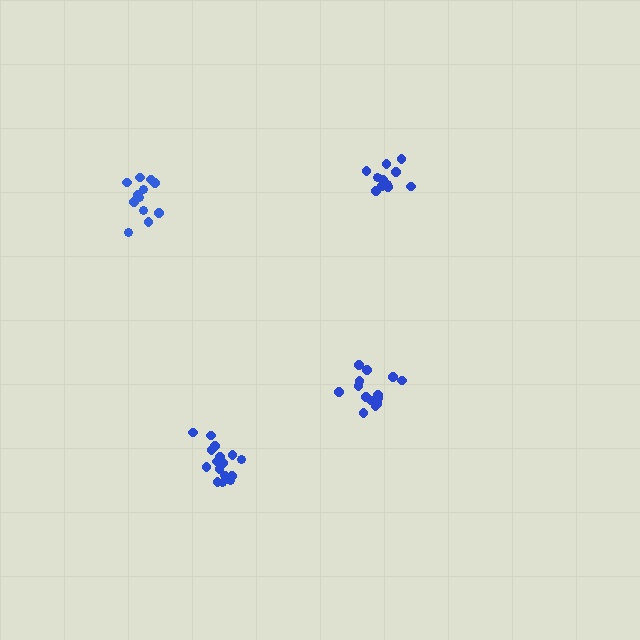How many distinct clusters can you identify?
There are 4 distinct clusters.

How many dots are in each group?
Group 1: 12 dots, Group 2: 16 dots, Group 3: 14 dots, Group 4: 12 dots (54 total).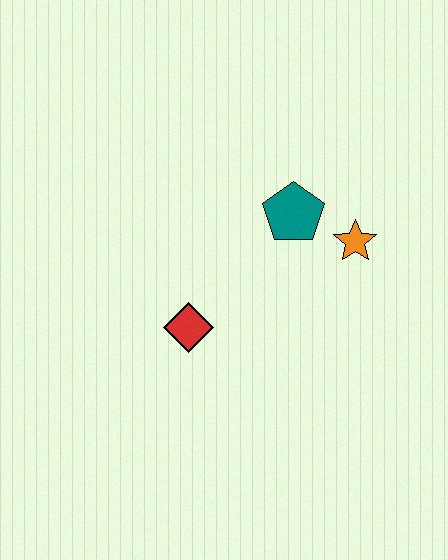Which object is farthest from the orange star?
The red diamond is farthest from the orange star.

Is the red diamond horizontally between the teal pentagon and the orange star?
No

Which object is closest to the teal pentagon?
The orange star is closest to the teal pentagon.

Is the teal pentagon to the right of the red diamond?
Yes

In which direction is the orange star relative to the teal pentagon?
The orange star is to the right of the teal pentagon.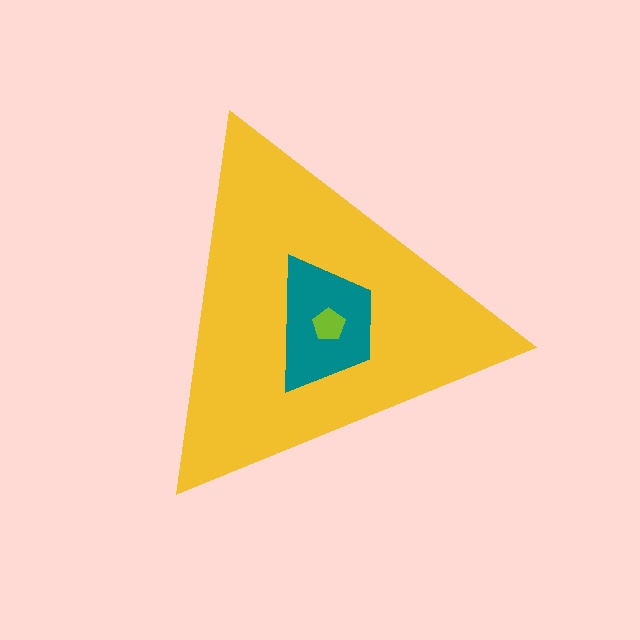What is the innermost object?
The lime pentagon.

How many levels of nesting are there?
3.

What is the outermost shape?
The yellow triangle.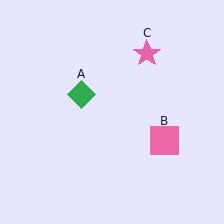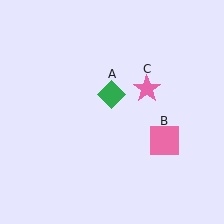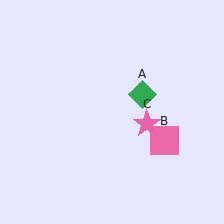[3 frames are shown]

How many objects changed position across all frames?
2 objects changed position: green diamond (object A), pink star (object C).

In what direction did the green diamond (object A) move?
The green diamond (object A) moved right.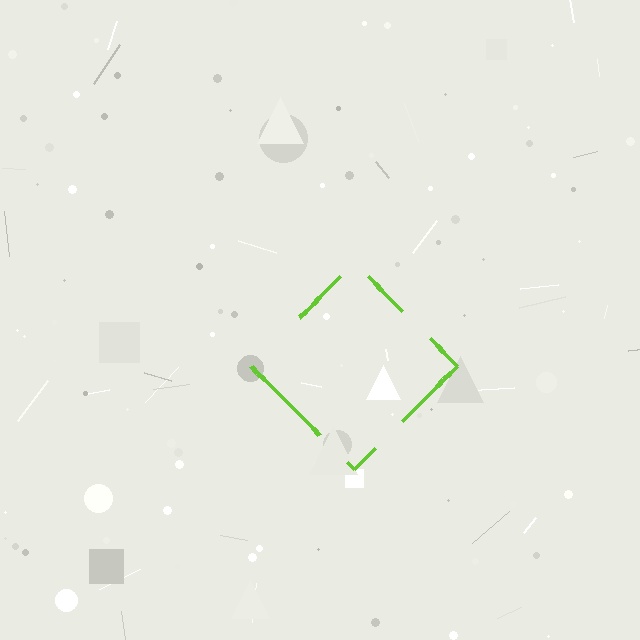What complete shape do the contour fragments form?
The contour fragments form a diamond.